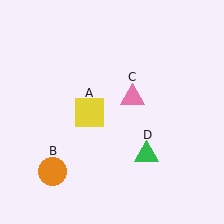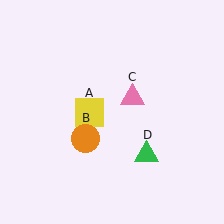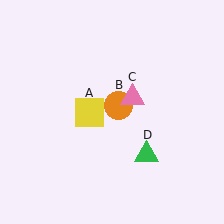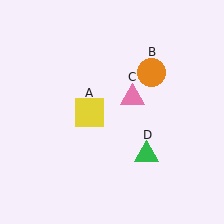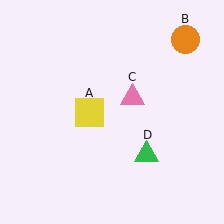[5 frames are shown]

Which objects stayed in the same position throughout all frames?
Yellow square (object A) and pink triangle (object C) and green triangle (object D) remained stationary.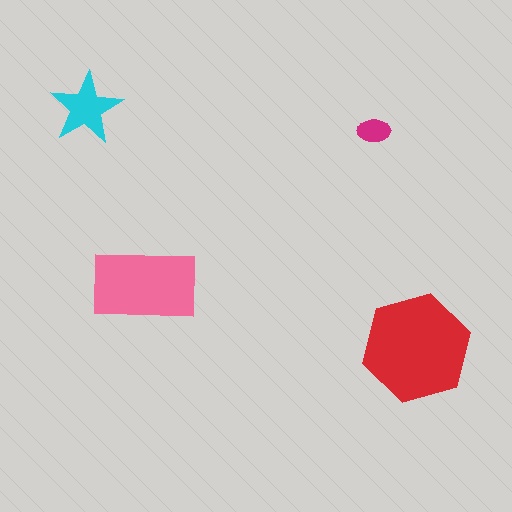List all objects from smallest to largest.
The magenta ellipse, the cyan star, the pink rectangle, the red hexagon.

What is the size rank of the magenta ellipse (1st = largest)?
4th.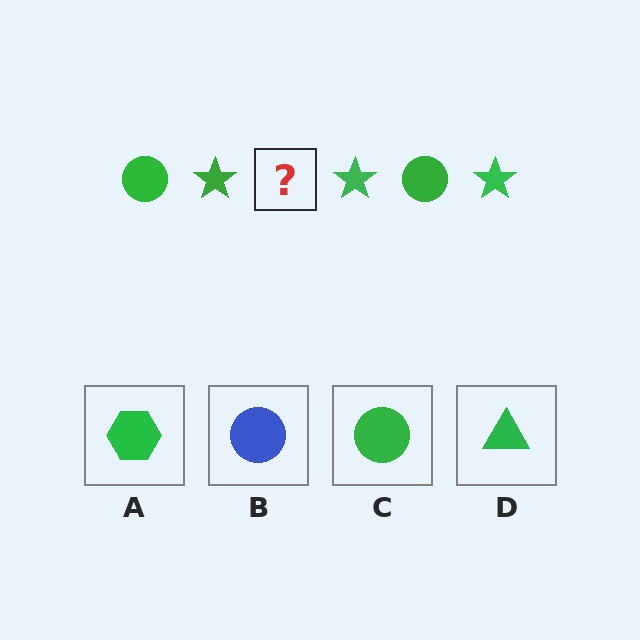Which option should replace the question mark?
Option C.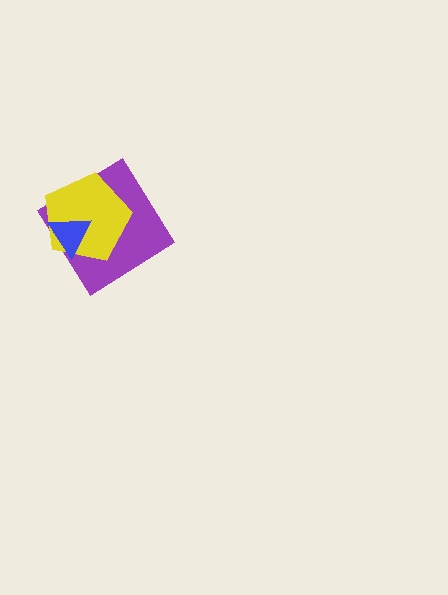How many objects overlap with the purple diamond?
2 objects overlap with the purple diamond.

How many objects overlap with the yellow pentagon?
2 objects overlap with the yellow pentagon.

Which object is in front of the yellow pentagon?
The blue triangle is in front of the yellow pentagon.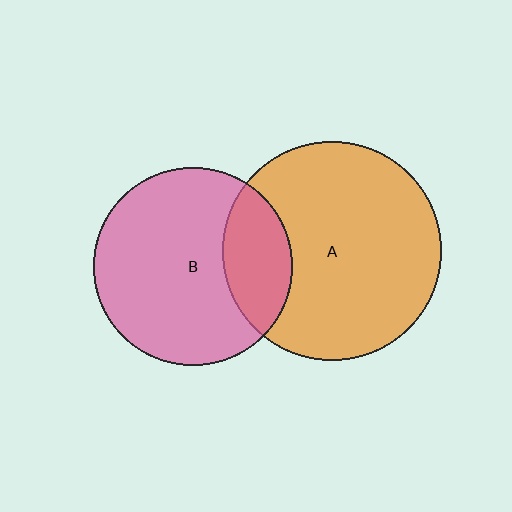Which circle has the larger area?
Circle A (orange).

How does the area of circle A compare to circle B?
Approximately 1.2 times.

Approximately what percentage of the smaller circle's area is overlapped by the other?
Approximately 25%.